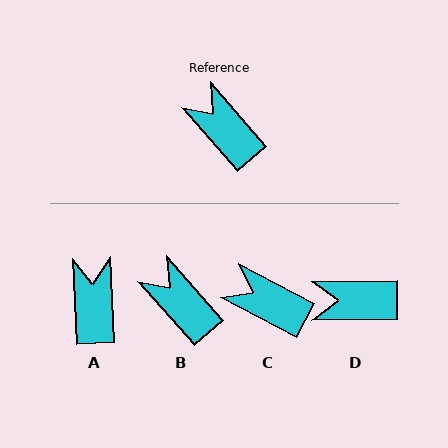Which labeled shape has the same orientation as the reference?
B.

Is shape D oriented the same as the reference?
No, it is off by about 50 degrees.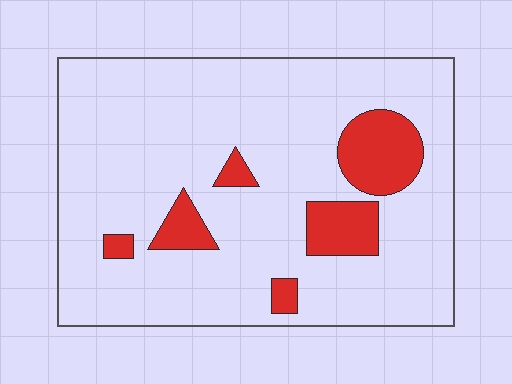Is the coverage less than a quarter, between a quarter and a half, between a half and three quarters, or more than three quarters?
Less than a quarter.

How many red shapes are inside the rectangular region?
6.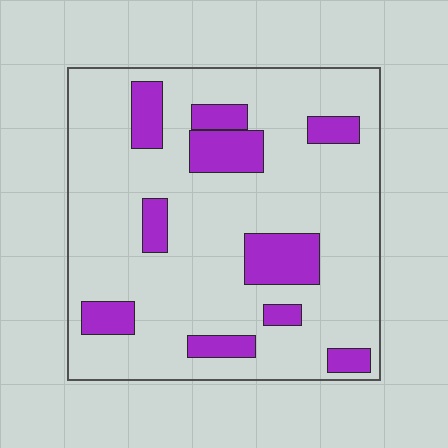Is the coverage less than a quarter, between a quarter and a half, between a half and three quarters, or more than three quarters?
Less than a quarter.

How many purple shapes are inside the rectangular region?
10.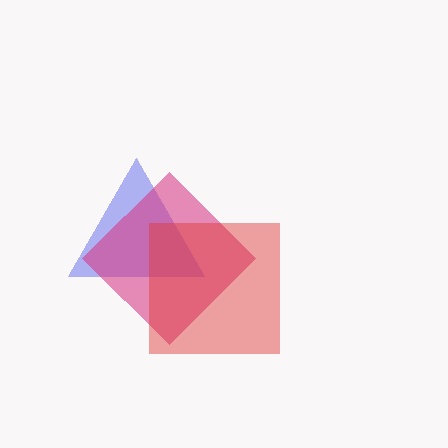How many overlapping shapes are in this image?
There are 3 overlapping shapes in the image.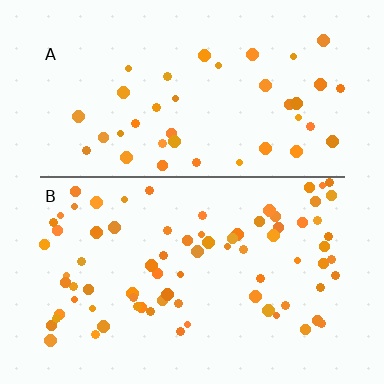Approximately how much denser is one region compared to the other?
Approximately 1.9× — region B over region A.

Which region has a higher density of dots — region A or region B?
B (the bottom).